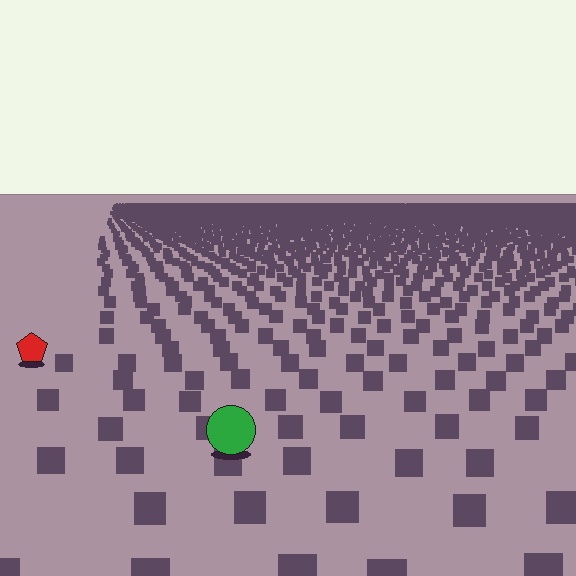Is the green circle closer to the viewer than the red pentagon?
Yes. The green circle is closer — you can tell from the texture gradient: the ground texture is coarser near it.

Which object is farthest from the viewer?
The red pentagon is farthest from the viewer. It appears smaller and the ground texture around it is denser.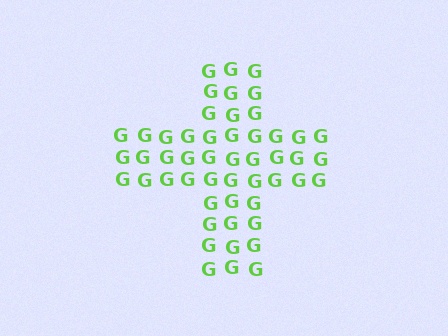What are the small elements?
The small elements are letter G's.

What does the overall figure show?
The overall figure shows a cross.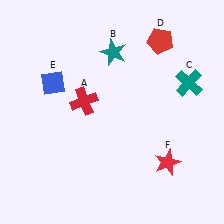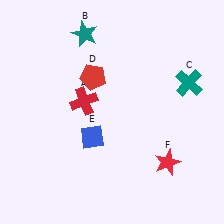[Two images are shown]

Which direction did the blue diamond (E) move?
The blue diamond (E) moved down.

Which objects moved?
The objects that moved are: the teal star (B), the red pentagon (D), the blue diamond (E).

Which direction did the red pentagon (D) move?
The red pentagon (D) moved left.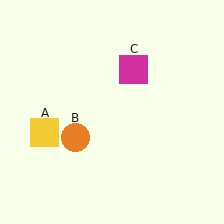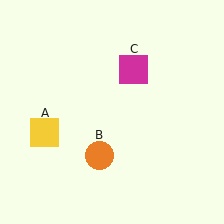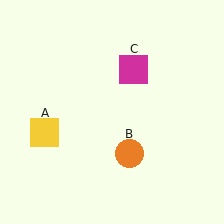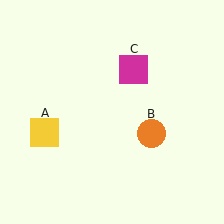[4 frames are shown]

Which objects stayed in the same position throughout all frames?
Yellow square (object A) and magenta square (object C) remained stationary.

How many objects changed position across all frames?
1 object changed position: orange circle (object B).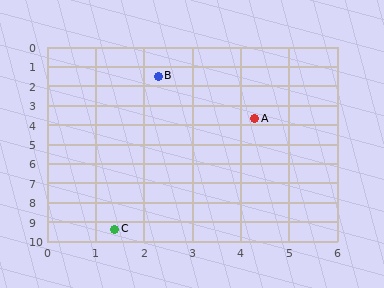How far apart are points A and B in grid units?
Points A and B are about 3.0 grid units apart.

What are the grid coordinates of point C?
Point C is at approximately (1.4, 9.4).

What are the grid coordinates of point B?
Point B is at approximately (2.3, 1.5).